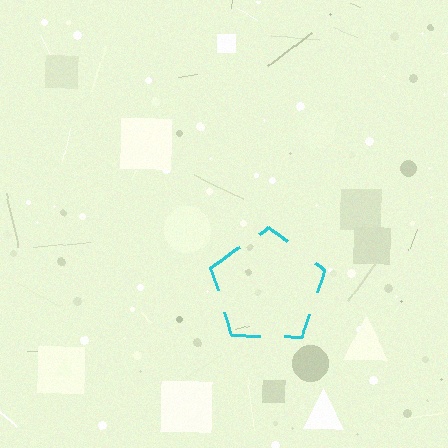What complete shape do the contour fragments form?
The contour fragments form a pentagon.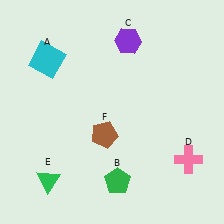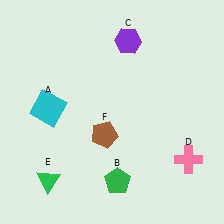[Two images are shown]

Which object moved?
The cyan square (A) moved down.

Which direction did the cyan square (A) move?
The cyan square (A) moved down.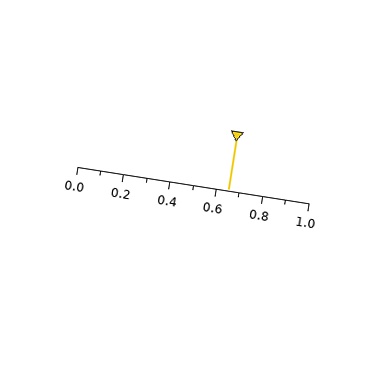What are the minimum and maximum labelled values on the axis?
The axis runs from 0.0 to 1.0.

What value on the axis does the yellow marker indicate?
The marker indicates approximately 0.65.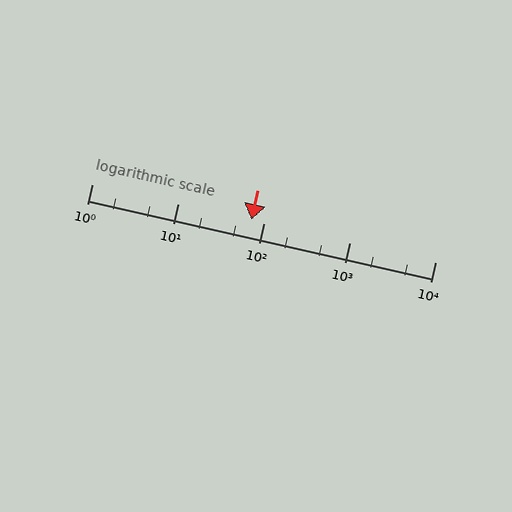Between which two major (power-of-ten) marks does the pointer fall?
The pointer is between 10 and 100.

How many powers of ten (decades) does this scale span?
The scale spans 4 decades, from 1 to 10000.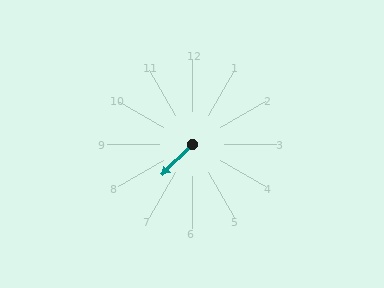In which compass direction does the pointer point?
Southwest.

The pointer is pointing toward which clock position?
Roughly 7 o'clock.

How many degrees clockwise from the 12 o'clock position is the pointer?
Approximately 225 degrees.